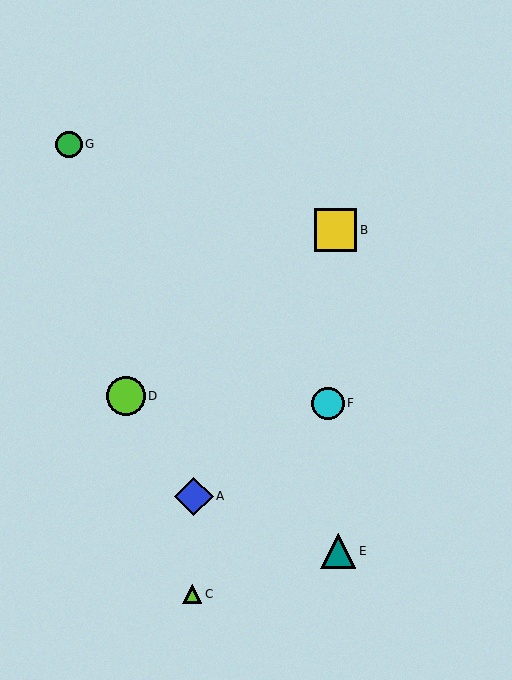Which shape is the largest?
The yellow square (labeled B) is the largest.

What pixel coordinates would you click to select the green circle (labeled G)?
Click at (69, 144) to select the green circle G.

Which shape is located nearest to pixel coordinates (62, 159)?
The green circle (labeled G) at (69, 144) is nearest to that location.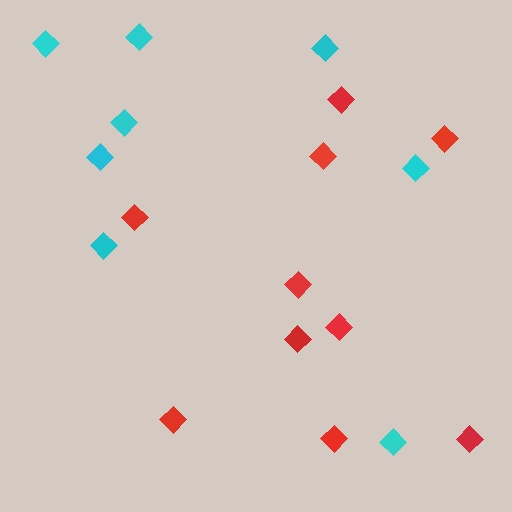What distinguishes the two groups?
There are 2 groups: one group of red diamonds (10) and one group of cyan diamonds (8).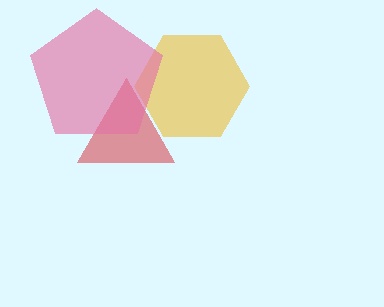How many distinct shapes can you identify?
There are 3 distinct shapes: a yellow hexagon, a red triangle, a pink pentagon.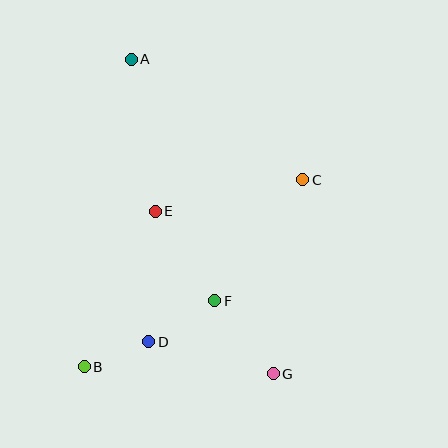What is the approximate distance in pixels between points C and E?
The distance between C and E is approximately 151 pixels.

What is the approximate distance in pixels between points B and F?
The distance between B and F is approximately 146 pixels.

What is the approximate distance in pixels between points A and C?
The distance between A and C is approximately 210 pixels.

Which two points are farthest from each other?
Points A and G are farthest from each other.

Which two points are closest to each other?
Points B and D are closest to each other.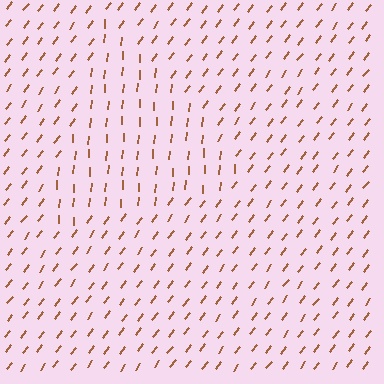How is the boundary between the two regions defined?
The boundary is defined purely by a change in line orientation (approximately 32 degrees difference). All lines are the same color and thickness.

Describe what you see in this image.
The image is filled with small brown line segments. A triangle region in the image has lines oriented differently from the surrounding lines, creating a visible texture boundary.